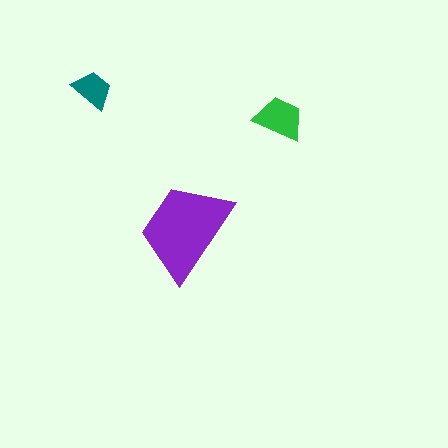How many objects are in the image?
There are 3 objects in the image.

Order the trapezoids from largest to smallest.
the purple one, the green one, the teal one.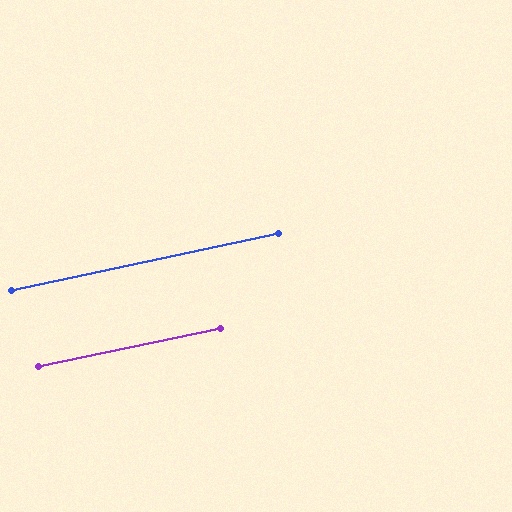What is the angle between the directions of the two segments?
Approximately 0 degrees.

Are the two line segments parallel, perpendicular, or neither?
Parallel — their directions differ by only 0.3°.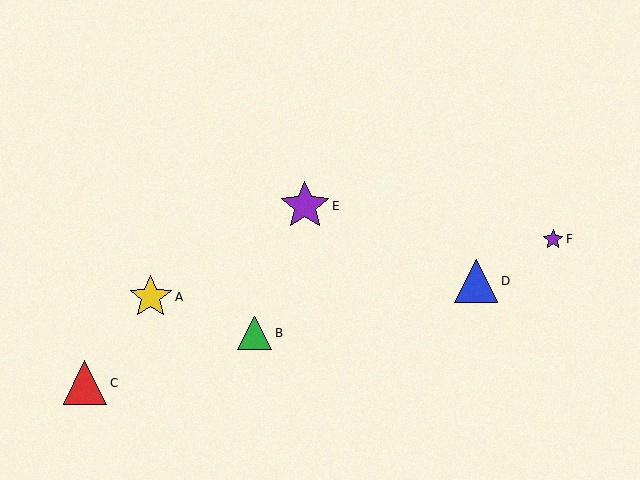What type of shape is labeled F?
Shape F is a purple star.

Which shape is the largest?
The purple star (labeled E) is the largest.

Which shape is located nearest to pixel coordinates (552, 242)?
The purple star (labeled F) at (553, 239) is nearest to that location.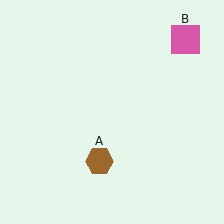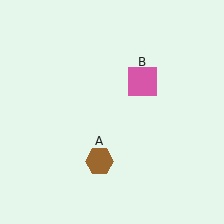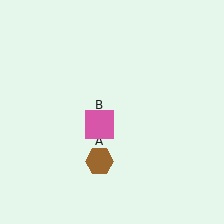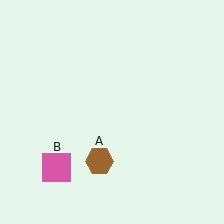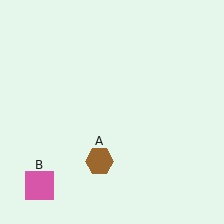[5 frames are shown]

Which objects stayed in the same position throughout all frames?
Brown hexagon (object A) remained stationary.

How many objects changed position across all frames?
1 object changed position: pink square (object B).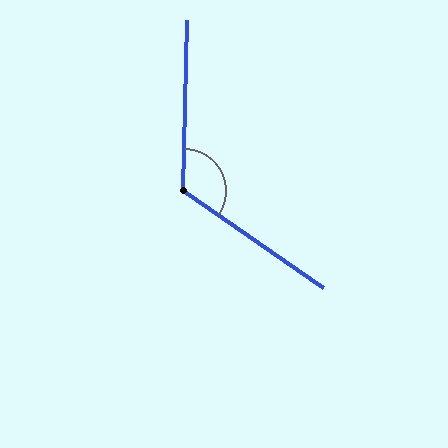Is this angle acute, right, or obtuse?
It is obtuse.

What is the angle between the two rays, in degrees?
Approximately 123 degrees.